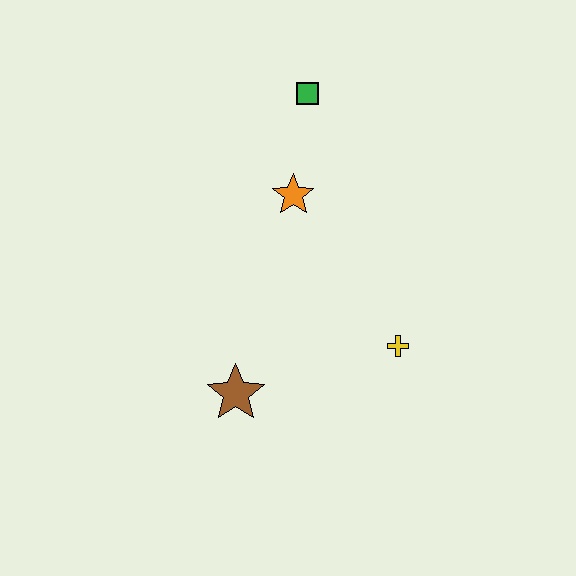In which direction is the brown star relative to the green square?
The brown star is below the green square.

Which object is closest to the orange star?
The green square is closest to the orange star.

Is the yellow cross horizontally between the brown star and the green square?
No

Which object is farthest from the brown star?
The green square is farthest from the brown star.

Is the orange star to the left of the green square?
Yes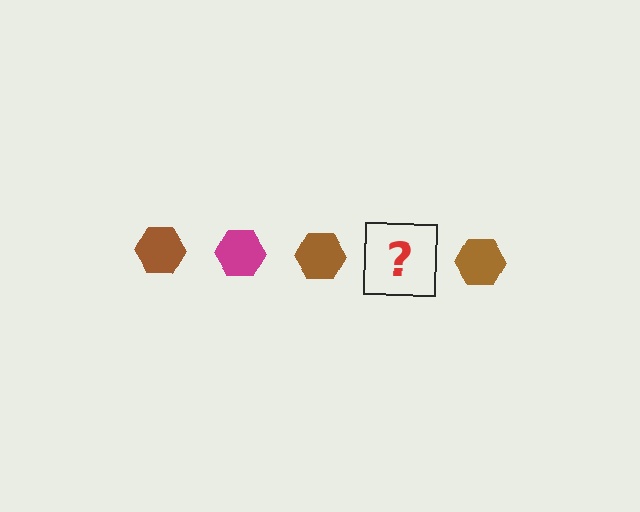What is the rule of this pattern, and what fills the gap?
The rule is that the pattern cycles through brown, magenta hexagons. The gap should be filled with a magenta hexagon.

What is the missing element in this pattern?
The missing element is a magenta hexagon.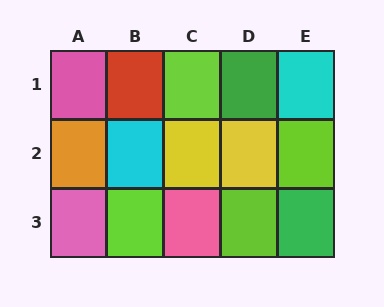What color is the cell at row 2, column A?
Orange.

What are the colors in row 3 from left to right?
Pink, lime, pink, lime, green.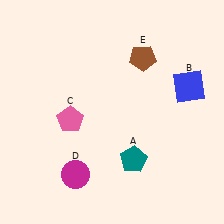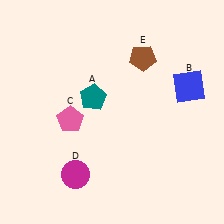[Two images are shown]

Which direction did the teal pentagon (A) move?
The teal pentagon (A) moved up.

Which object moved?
The teal pentagon (A) moved up.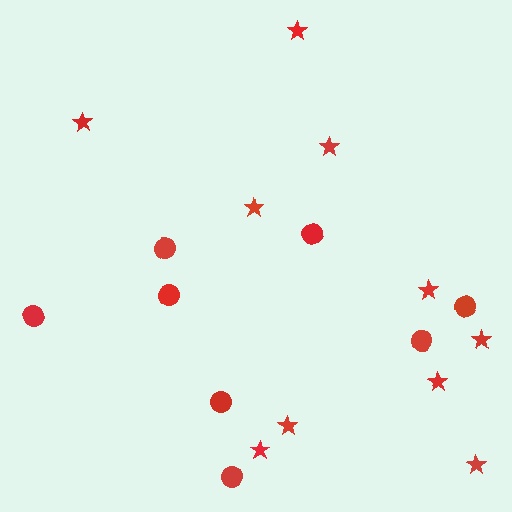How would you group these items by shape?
There are 2 groups: one group of stars (10) and one group of circles (8).